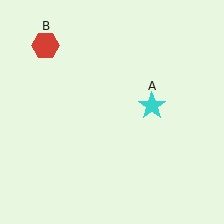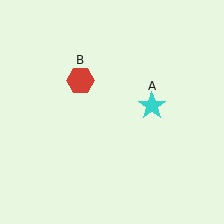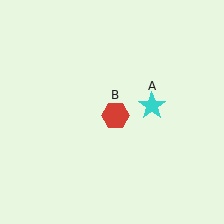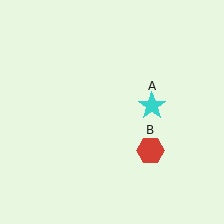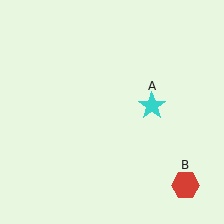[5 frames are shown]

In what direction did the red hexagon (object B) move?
The red hexagon (object B) moved down and to the right.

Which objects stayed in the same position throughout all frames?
Cyan star (object A) remained stationary.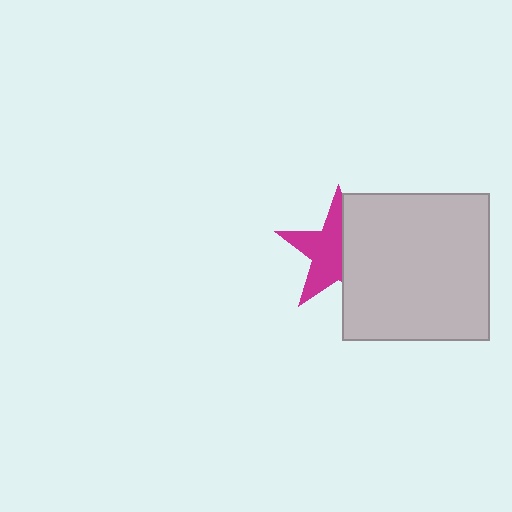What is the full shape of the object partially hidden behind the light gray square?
The partially hidden object is a magenta star.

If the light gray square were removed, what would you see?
You would see the complete magenta star.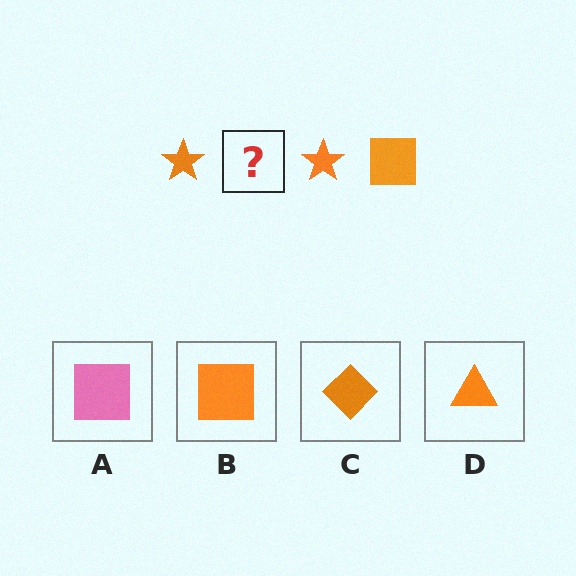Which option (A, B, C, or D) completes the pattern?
B.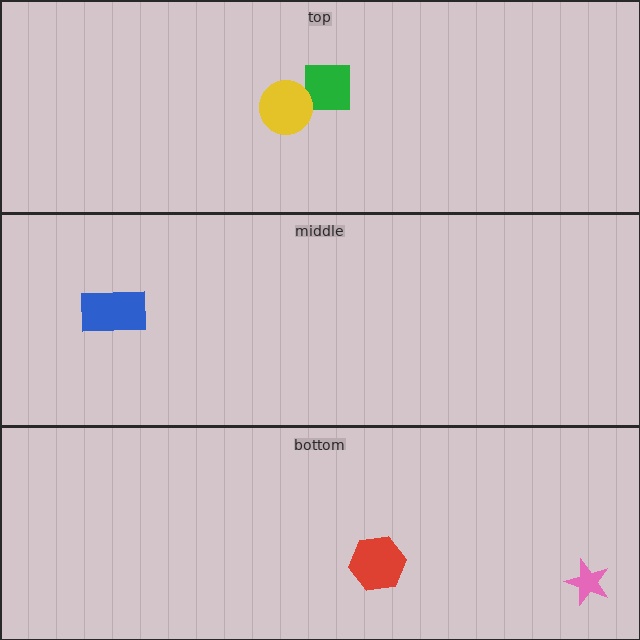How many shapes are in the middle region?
1.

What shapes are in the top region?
The green square, the yellow circle.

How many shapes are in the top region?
2.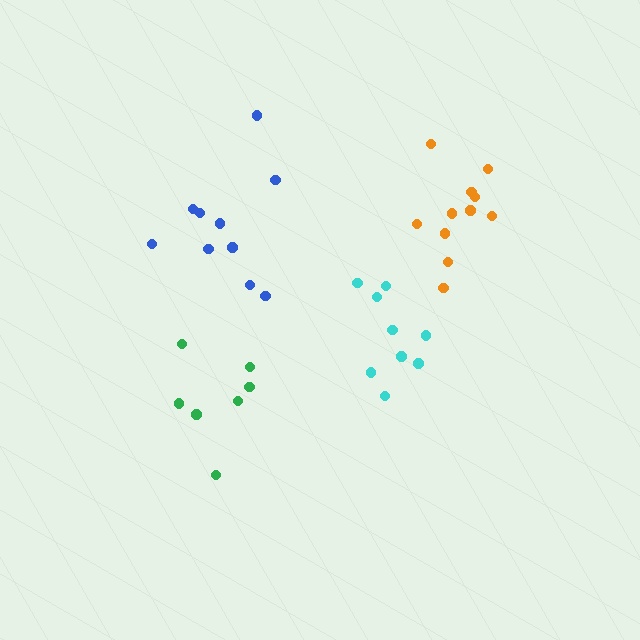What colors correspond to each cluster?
The clusters are colored: cyan, green, orange, blue.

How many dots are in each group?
Group 1: 9 dots, Group 2: 7 dots, Group 3: 11 dots, Group 4: 10 dots (37 total).